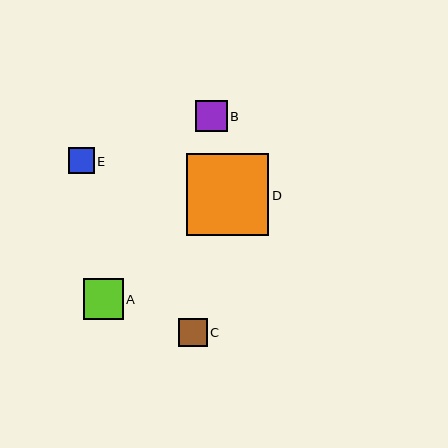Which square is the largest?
Square D is the largest with a size of approximately 82 pixels.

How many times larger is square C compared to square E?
Square C is approximately 1.1 times the size of square E.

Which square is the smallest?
Square E is the smallest with a size of approximately 26 pixels.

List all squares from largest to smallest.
From largest to smallest: D, A, B, C, E.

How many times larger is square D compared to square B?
Square D is approximately 2.6 times the size of square B.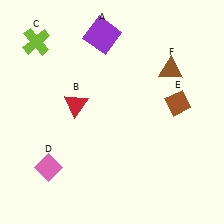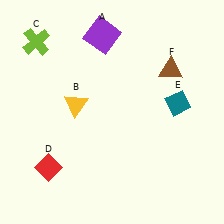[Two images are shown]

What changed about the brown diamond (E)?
In Image 1, E is brown. In Image 2, it changed to teal.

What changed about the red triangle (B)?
In Image 1, B is red. In Image 2, it changed to yellow.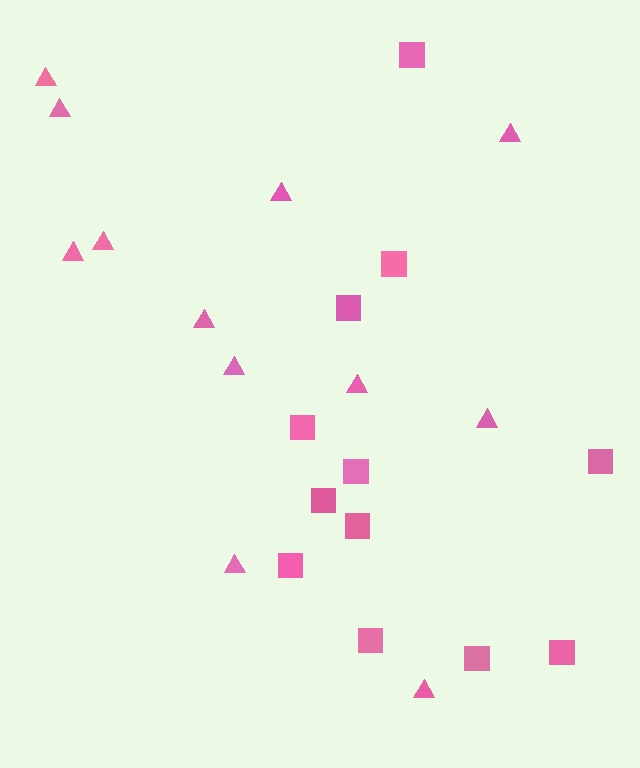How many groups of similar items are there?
There are 2 groups: one group of squares (12) and one group of triangles (12).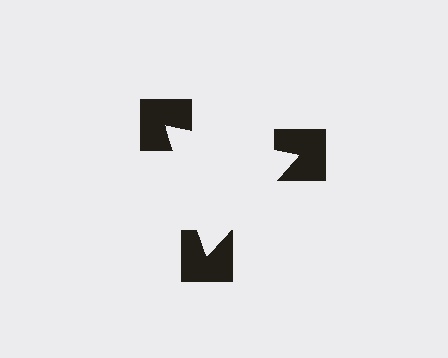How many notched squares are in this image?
There are 3 — one at each vertex of the illusory triangle.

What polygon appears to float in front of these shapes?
An illusory triangle — its edges are inferred from the aligned wedge cuts in the notched squares, not physically drawn.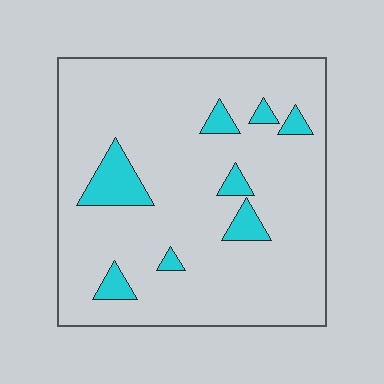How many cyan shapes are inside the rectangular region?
8.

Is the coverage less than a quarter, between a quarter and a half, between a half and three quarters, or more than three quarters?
Less than a quarter.